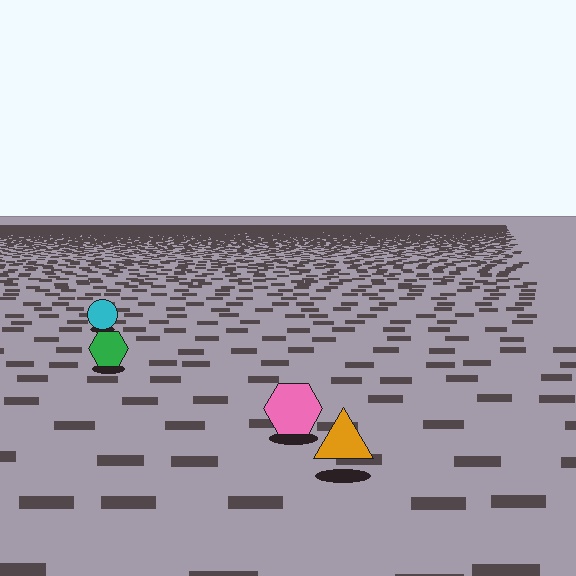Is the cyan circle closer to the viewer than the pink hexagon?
No. The pink hexagon is closer — you can tell from the texture gradient: the ground texture is coarser near it.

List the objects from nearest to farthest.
From nearest to farthest: the orange triangle, the pink hexagon, the green hexagon, the cyan circle.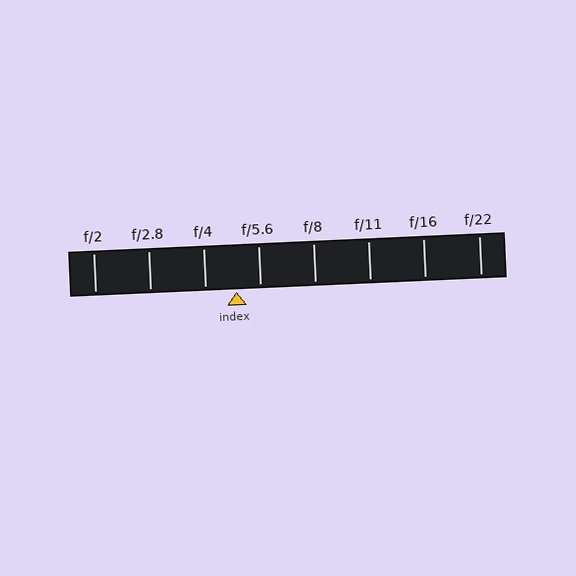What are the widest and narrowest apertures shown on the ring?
The widest aperture shown is f/2 and the narrowest is f/22.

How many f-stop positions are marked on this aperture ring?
There are 8 f-stop positions marked.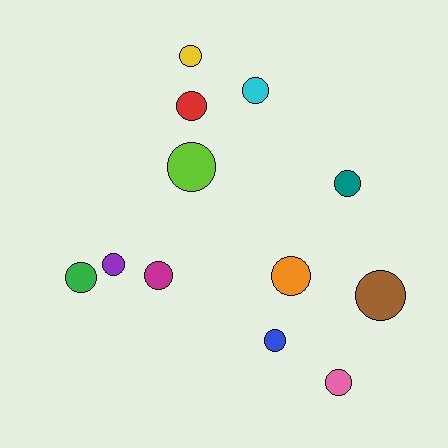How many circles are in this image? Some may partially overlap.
There are 12 circles.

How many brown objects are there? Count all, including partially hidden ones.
There is 1 brown object.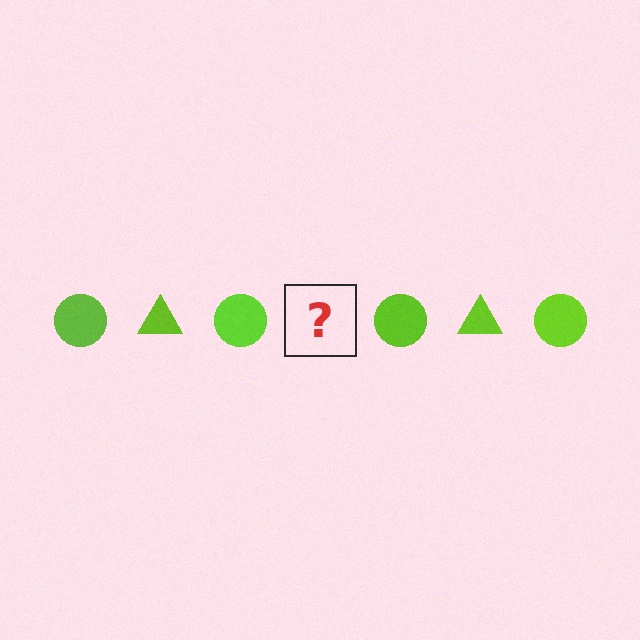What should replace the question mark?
The question mark should be replaced with a lime triangle.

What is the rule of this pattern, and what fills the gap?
The rule is that the pattern cycles through circle, triangle shapes in lime. The gap should be filled with a lime triangle.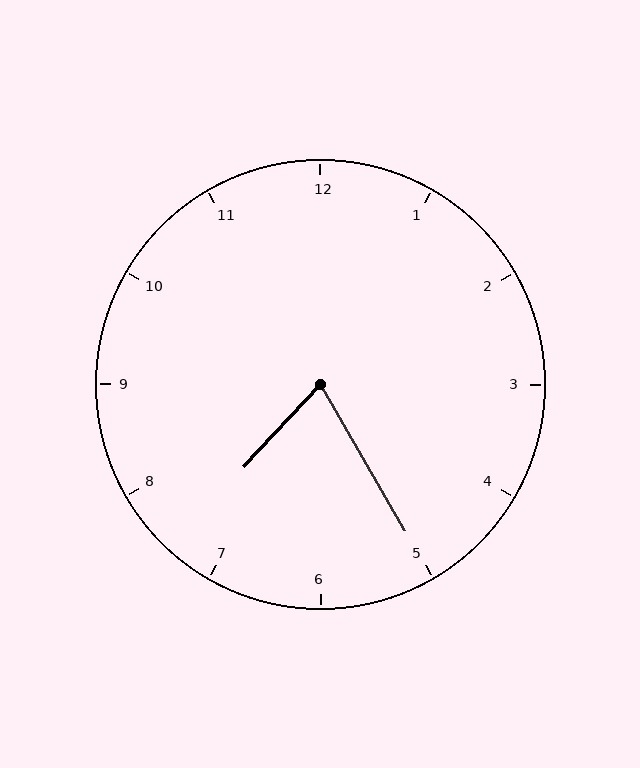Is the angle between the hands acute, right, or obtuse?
It is acute.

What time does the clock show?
7:25.